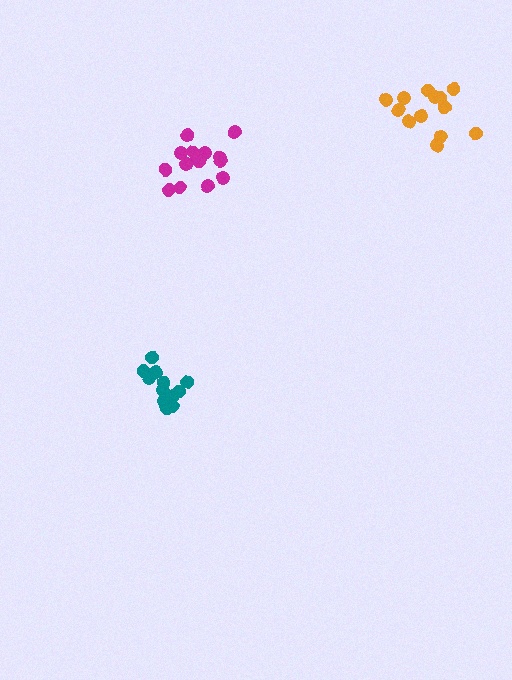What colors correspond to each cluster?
The clusters are colored: teal, magenta, orange.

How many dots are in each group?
Group 1: 13 dots, Group 2: 15 dots, Group 3: 13 dots (41 total).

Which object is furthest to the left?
The teal cluster is leftmost.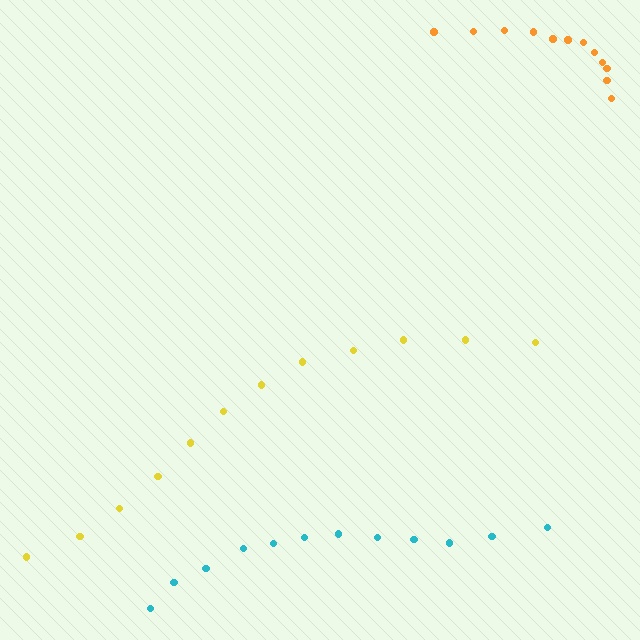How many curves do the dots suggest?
There are 3 distinct paths.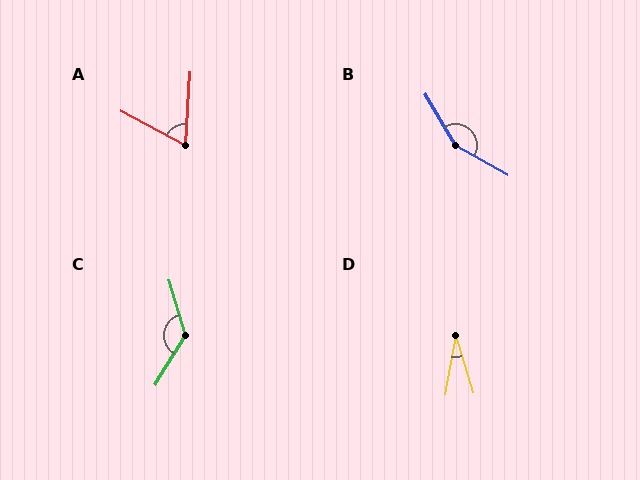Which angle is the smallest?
D, at approximately 27 degrees.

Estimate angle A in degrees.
Approximately 66 degrees.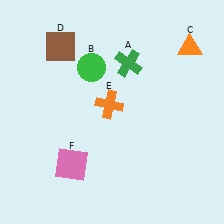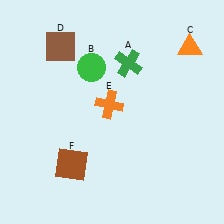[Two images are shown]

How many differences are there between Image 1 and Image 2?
There is 1 difference between the two images.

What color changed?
The square (F) changed from pink in Image 1 to brown in Image 2.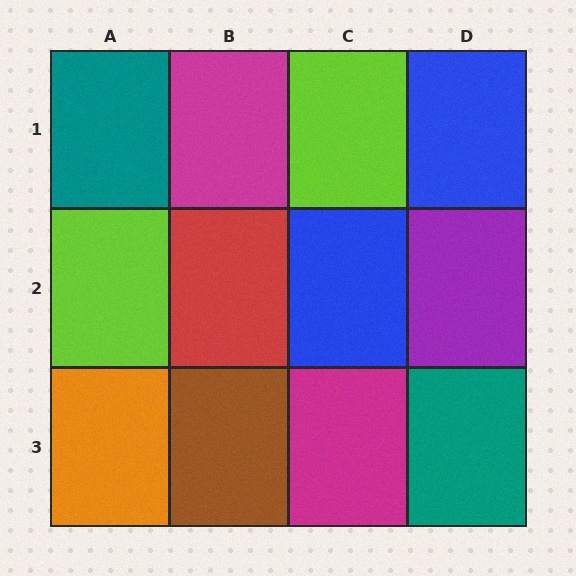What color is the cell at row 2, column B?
Red.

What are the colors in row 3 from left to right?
Orange, brown, magenta, teal.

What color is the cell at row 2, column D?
Purple.